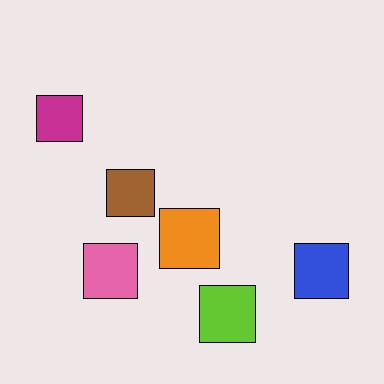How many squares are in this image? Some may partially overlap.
There are 6 squares.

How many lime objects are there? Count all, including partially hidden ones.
There is 1 lime object.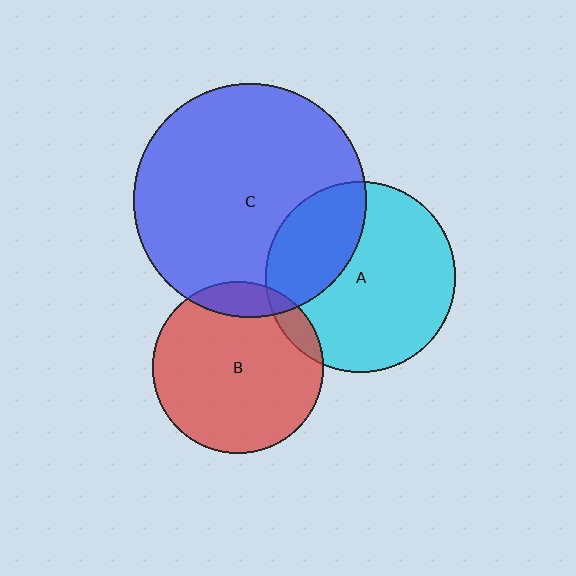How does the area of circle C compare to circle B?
Approximately 1.9 times.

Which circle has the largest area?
Circle C (blue).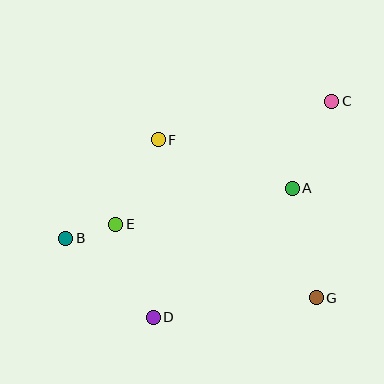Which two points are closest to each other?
Points B and E are closest to each other.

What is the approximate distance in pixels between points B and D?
The distance between B and D is approximately 118 pixels.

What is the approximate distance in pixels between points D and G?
The distance between D and G is approximately 164 pixels.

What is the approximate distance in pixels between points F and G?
The distance between F and G is approximately 224 pixels.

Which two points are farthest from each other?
Points B and C are farthest from each other.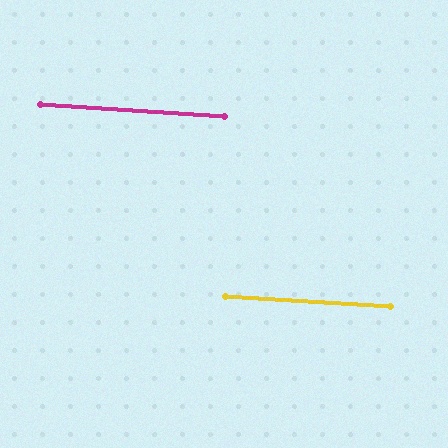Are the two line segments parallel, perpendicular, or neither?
Parallel — their directions differ by only 0.3°.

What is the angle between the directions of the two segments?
Approximately 0 degrees.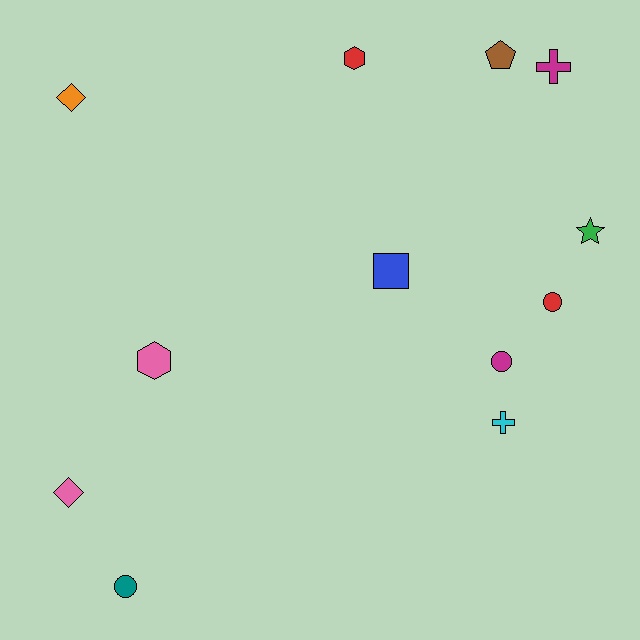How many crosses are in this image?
There are 2 crosses.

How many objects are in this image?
There are 12 objects.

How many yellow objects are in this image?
There are no yellow objects.